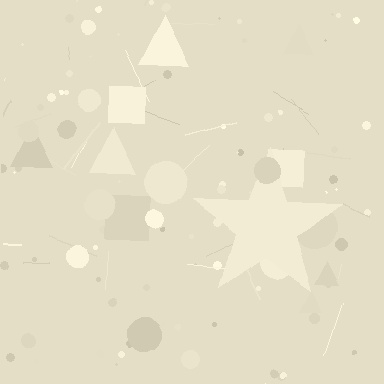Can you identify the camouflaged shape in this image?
The camouflaged shape is a star.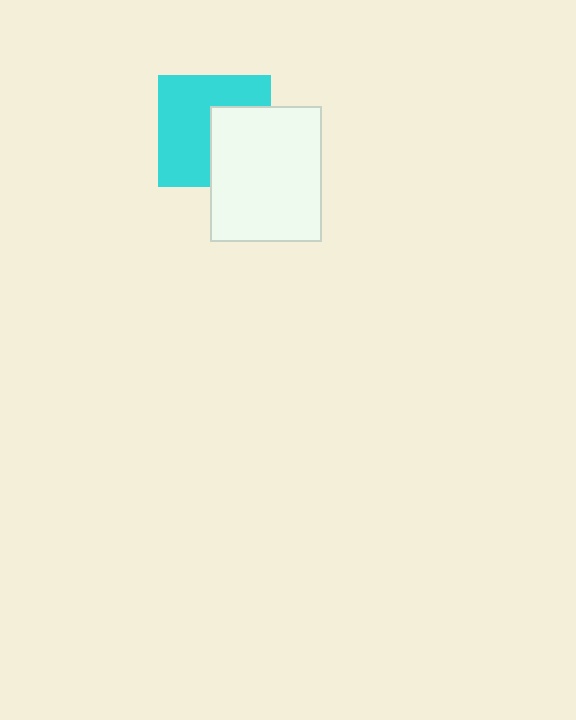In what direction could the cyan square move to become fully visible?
The cyan square could move left. That would shift it out from behind the white rectangle entirely.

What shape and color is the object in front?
The object in front is a white rectangle.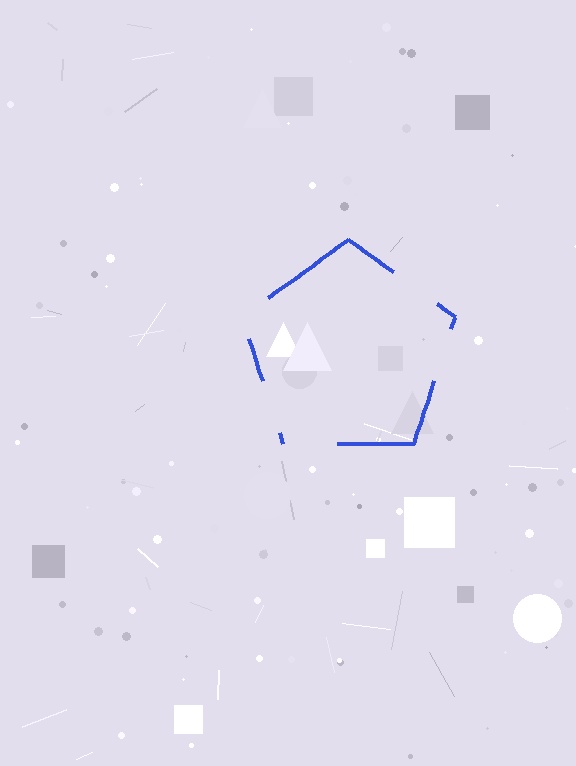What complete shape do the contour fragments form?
The contour fragments form a pentagon.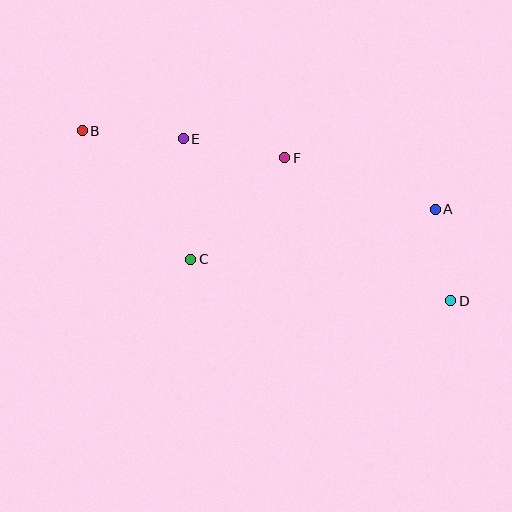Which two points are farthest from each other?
Points B and D are farthest from each other.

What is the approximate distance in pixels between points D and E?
The distance between D and E is approximately 313 pixels.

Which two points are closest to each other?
Points A and D are closest to each other.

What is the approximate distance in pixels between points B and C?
The distance between B and C is approximately 168 pixels.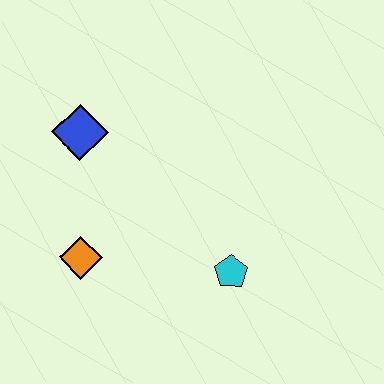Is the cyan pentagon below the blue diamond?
Yes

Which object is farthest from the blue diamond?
The cyan pentagon is farthest from the blue diamond.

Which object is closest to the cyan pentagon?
The orange diamond is closest to the cyan pentagon.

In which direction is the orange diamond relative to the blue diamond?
The orange diamond is below the blue diamond.